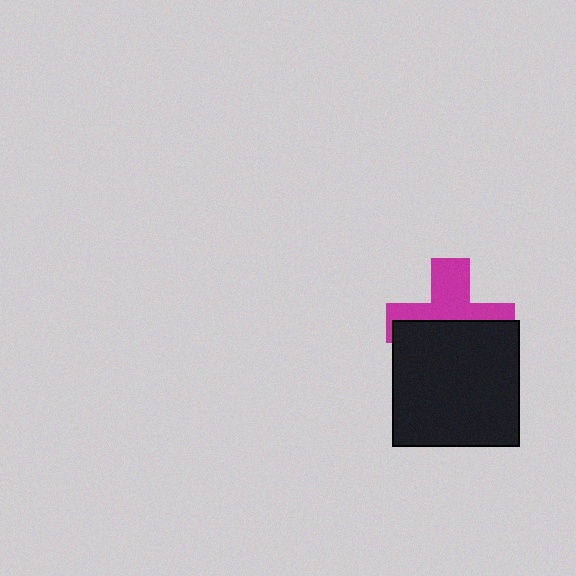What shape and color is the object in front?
The object in front is a black square.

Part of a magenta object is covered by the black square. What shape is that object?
It is a cross.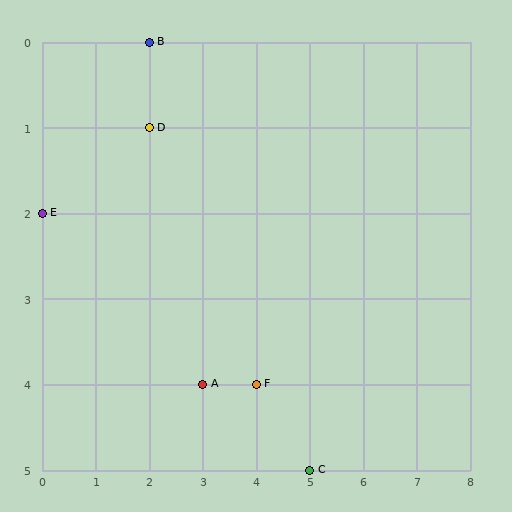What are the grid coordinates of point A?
Point A is at grid coordinates (3, 4).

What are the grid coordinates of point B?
Point B is at grid coordinates (2, 0).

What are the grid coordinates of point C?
Point C is at grid coordinates (5, 5).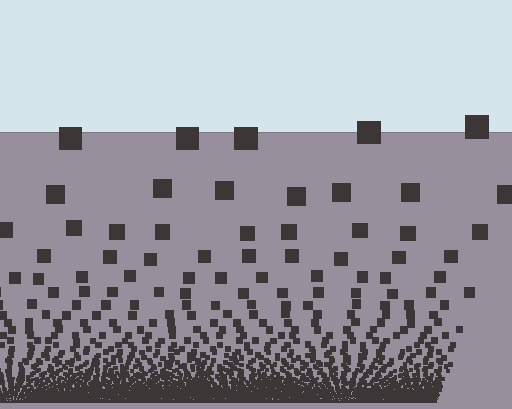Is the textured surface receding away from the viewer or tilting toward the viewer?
The surface appears to tilt toward the viewer. Texture elements get larger and sparser toward the top.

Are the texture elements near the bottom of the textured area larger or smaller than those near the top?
Smaller. The gradient is inverted — elements near the bottom are smaller and denser.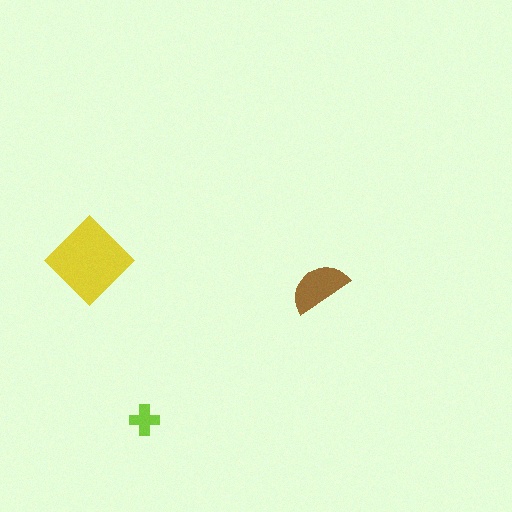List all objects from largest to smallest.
The yellow diamond, the brown semicircle, the lime cross.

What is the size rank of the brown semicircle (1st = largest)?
2nd.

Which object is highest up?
The yellow diamond is topmost.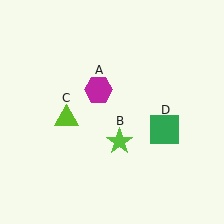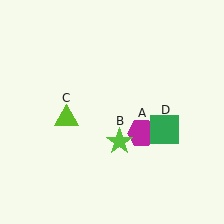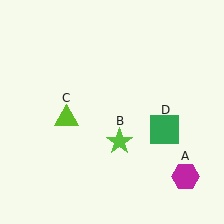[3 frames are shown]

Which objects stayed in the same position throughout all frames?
Lime star (object B) and lime triangle (object C) and green square (object D) remained stationary.